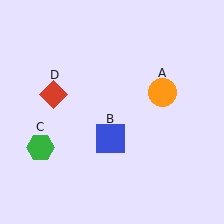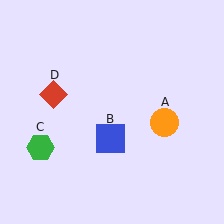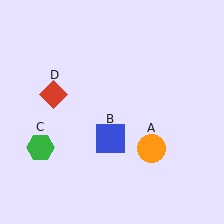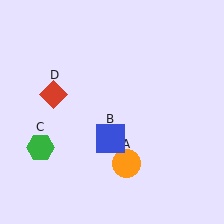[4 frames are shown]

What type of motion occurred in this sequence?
The orange circle (object A) rotated clockwise around the center of the scene.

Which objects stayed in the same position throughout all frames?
Blue square (object B) and green hexagon (object C) and red diamond (object D) remained stationary.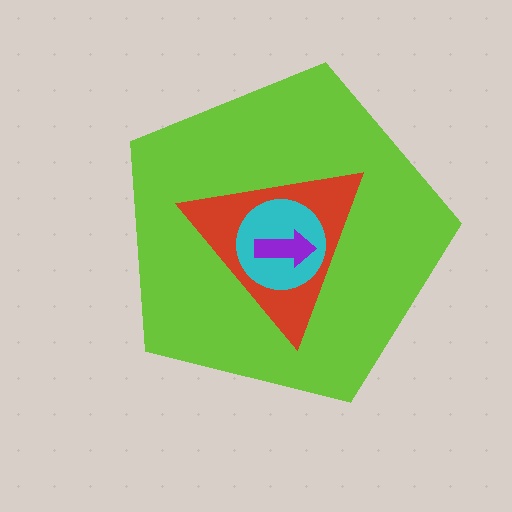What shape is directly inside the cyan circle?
The purple arrow.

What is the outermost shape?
The lime pentagon.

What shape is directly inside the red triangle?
The cyan circle.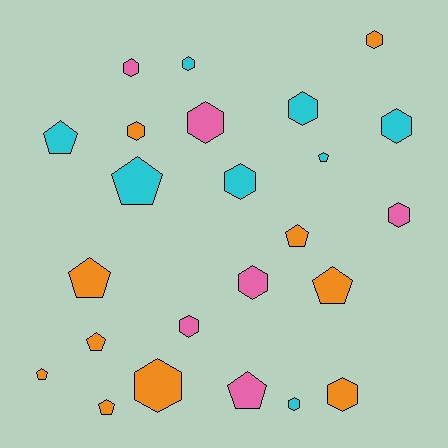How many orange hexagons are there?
There are 4 orange hexagons.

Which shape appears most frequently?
Hexagon, with 14 objects.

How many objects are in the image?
There are 24 objects.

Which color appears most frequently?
Orange, with 10 objects.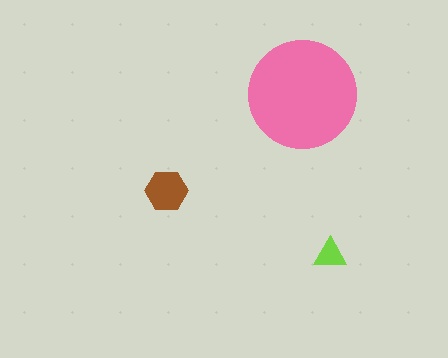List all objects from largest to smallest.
The pink circle, the brown hexagon, the lime triangle.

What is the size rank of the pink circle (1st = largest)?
1st.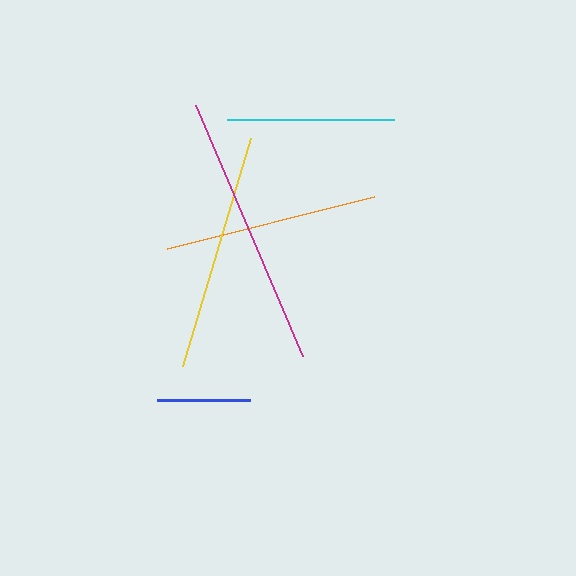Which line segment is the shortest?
The blue line is the shortest at approximately 93 pixels.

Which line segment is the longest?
The magenta line is the longest at approximately 273 pixels.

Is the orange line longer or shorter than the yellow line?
The yellow line is longer than the orange line.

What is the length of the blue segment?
The blue segment is approximately 93 pixels long.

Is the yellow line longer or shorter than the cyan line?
The yellow line is longer than the cyan line.